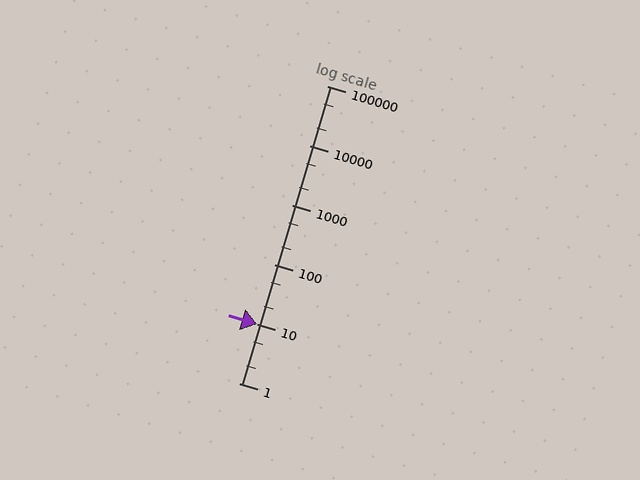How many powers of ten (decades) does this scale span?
The scale spans 5 decades, from 1 to 100000.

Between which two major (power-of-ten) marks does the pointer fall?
The pointer is between 1 and 10.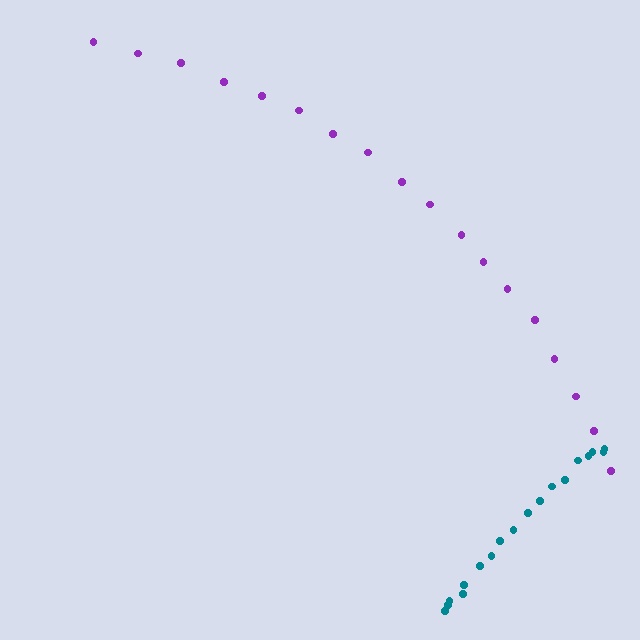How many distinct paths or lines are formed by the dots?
There are 2 distinct paths.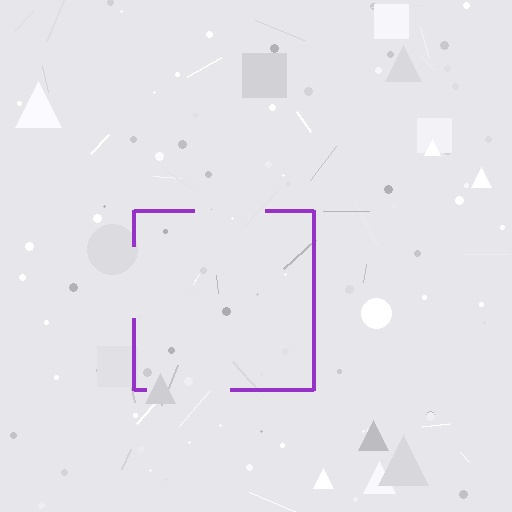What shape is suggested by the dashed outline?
The dashed outline suggests a square.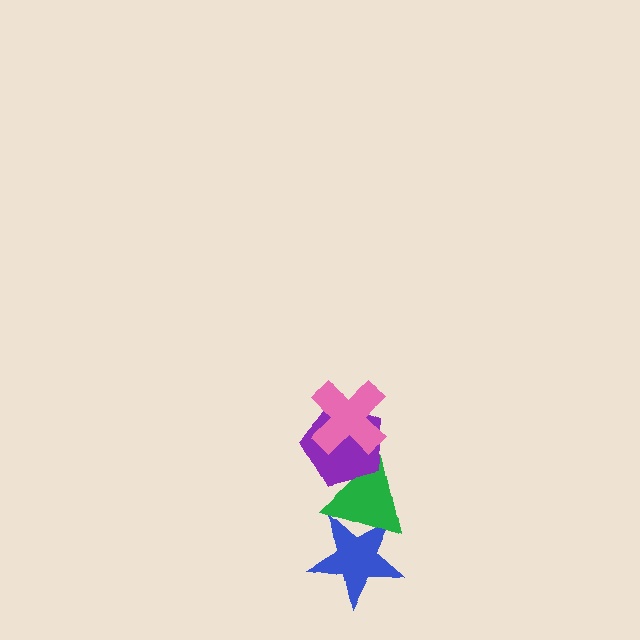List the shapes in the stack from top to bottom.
From top to bottom: the pink cross, the purple pentagon, the green triangle, the blue star.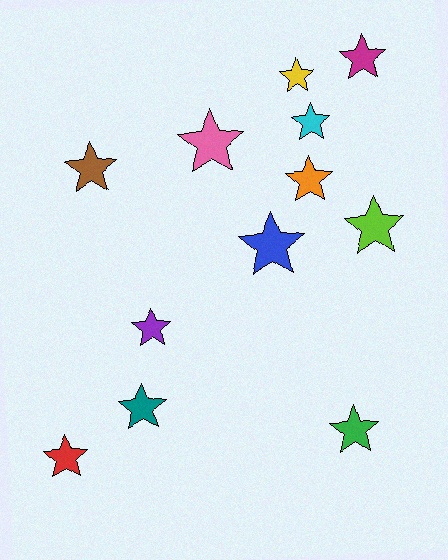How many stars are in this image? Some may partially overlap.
There are 12 stars.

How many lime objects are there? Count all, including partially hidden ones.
There is 1 lime object.